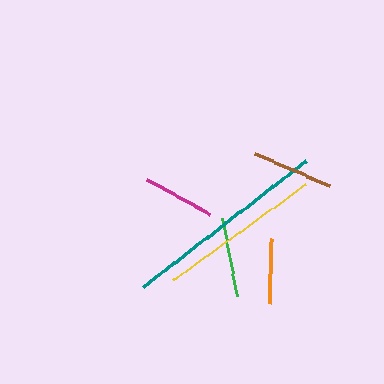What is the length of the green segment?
The green segment is approximately 80 pixels long.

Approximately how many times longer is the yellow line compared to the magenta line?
The yellow line is approximately 2.3 times the length of the magenta line.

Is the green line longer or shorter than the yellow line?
The yellow line is longer than the green line.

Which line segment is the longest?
The teal line is the longest at approximately 206 pixels.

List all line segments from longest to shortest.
From longest to shortest: teal, yellow, brown, green, magenta, orange.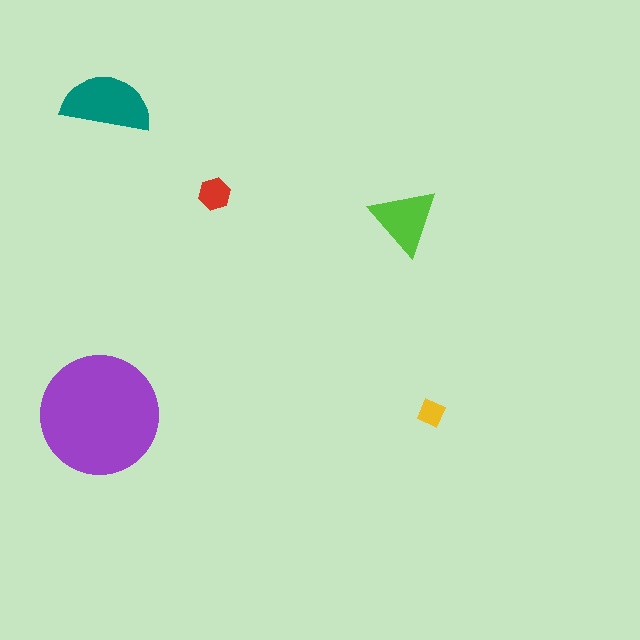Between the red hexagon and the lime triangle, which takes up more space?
The lime triangle.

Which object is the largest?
The purple circle.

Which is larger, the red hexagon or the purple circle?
The purple circle.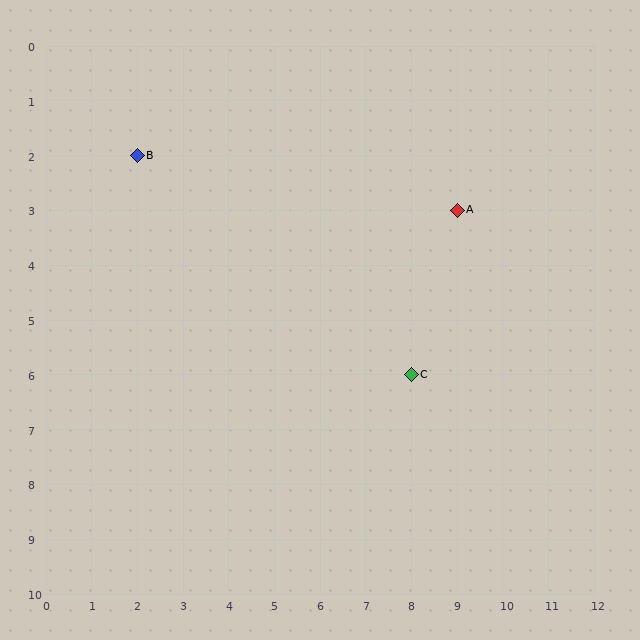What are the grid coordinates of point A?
Point A is at grid coordinates (9, 3).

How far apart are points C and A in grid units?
Points C and A are 1 column and 3 rows apart (about 3.2 grid units diagonally).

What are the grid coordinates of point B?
Point B is at grid coordinates (2, 2).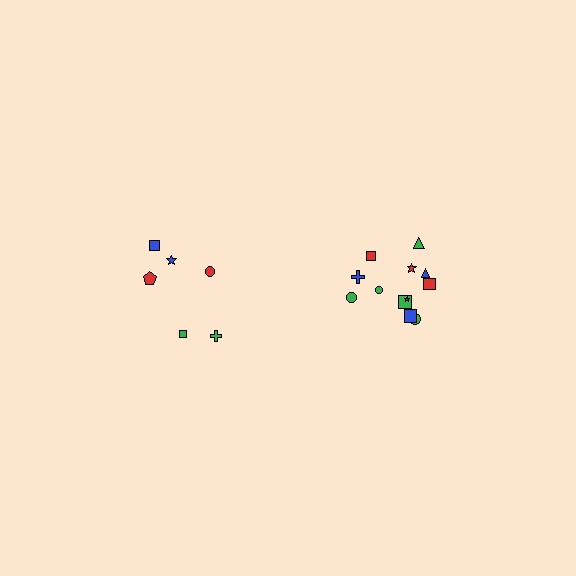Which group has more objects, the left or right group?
The right group.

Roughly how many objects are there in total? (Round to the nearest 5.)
Roughly 20 objects in total.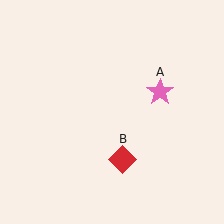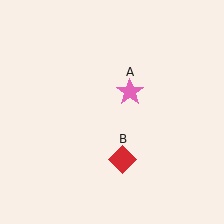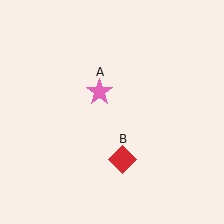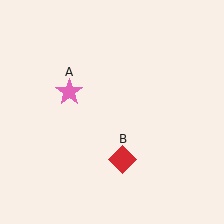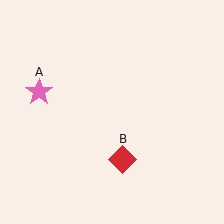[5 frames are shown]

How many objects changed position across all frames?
1 object changed position: pink star (object A).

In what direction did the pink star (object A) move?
The pink star (object A) moved left.